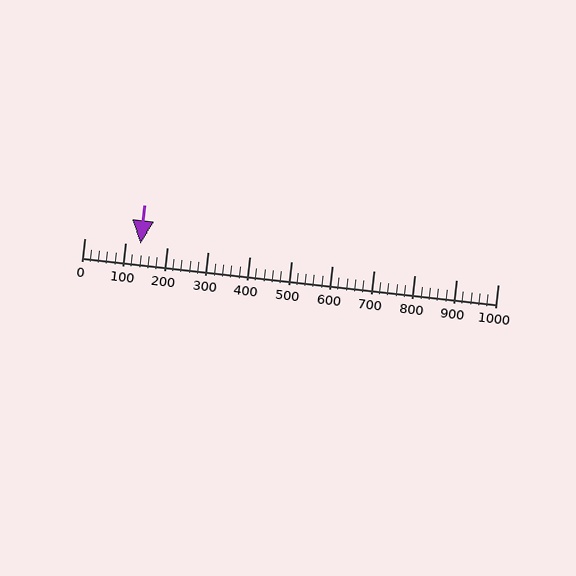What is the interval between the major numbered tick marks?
The major tick marks are spaced 100 units apart.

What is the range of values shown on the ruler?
The ruler shows values from 0 to 1000.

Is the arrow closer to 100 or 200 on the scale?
The arrow is closer to 100.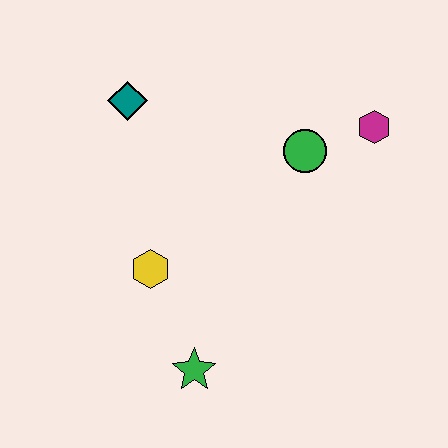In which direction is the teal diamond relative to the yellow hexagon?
The teal diamond is above the yellow hexagon.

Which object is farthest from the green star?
The magenta hexagon is farthest from the green star.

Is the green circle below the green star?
No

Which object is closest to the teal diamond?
The yellow hexagon is closest to the teal diamond.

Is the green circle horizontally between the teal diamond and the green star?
No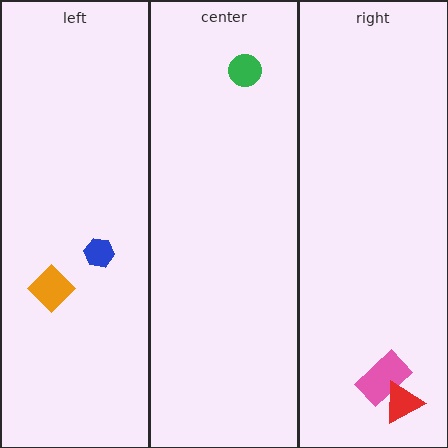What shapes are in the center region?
The green circle.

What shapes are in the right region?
The pink rectangle, the red triangle.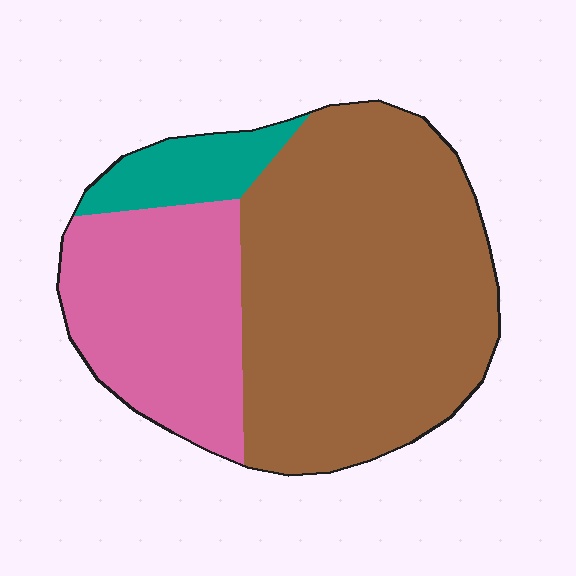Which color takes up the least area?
Teal, at roughly 10%.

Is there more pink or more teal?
Pink.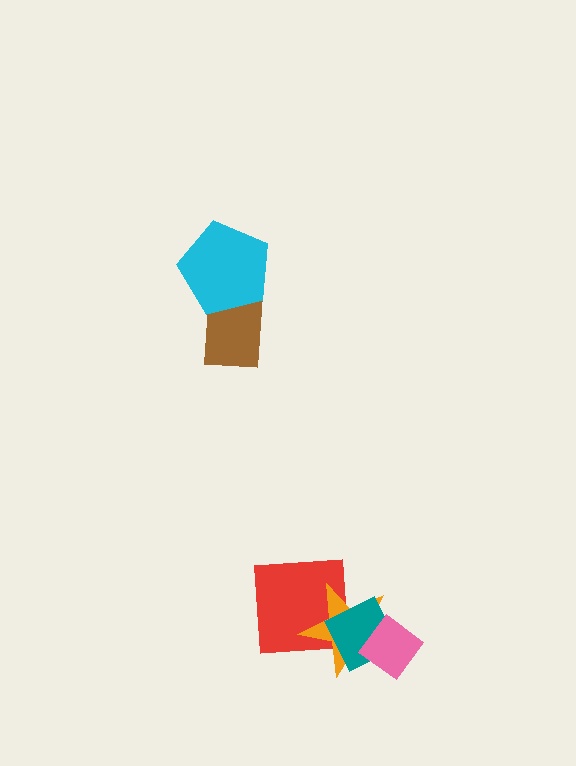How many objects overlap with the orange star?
3 objects overlap with the orange star.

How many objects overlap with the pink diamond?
2 objects overlap with the pink diamond.